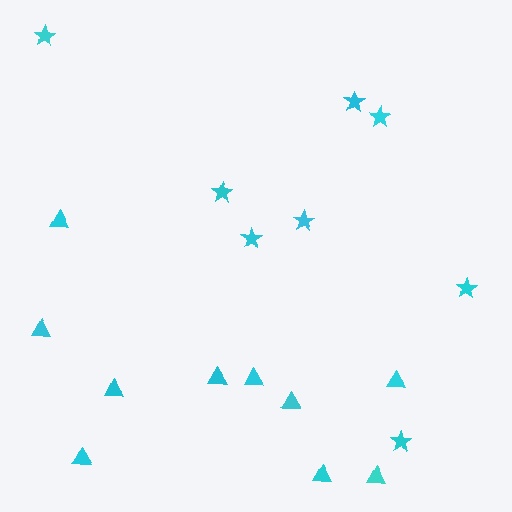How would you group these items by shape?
There are 2 groups: one group of triangles (10) and one group of stars (8).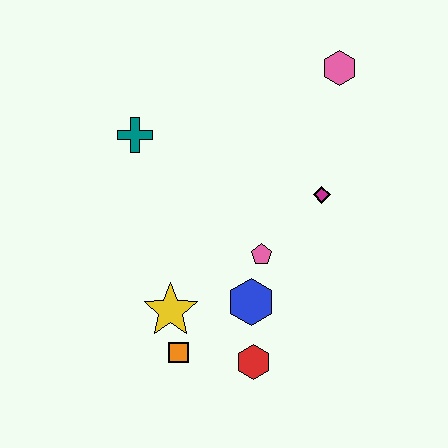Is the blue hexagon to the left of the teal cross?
No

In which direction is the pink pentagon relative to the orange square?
The pink pentagon is above the orange square.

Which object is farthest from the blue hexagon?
The pink hexagon is farthest from the blue hexagon.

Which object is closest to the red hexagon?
The blue hexagon is closest to the red hexagon.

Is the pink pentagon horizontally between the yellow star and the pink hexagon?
Yes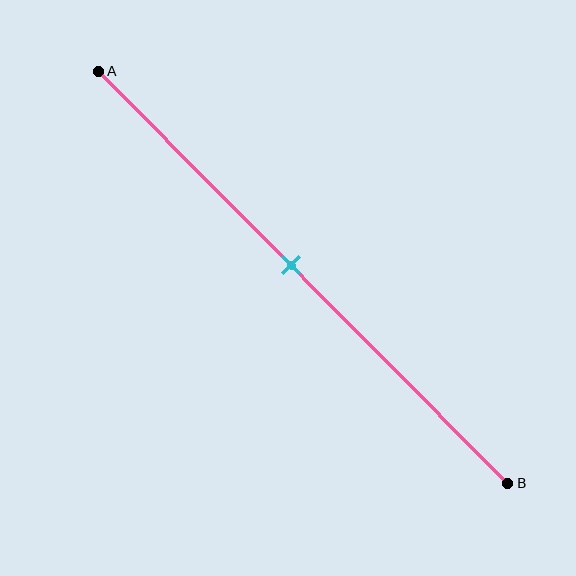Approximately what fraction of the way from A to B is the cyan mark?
The cyan mark is approximately 45% of the way from A to B.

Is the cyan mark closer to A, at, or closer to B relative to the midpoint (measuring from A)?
The cyan mark is approximately at the midpoint of segment AB.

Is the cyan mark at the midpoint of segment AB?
Yes, the mark is approximately at the midpoint.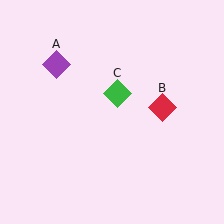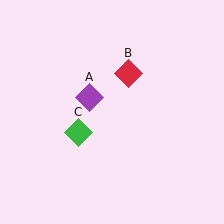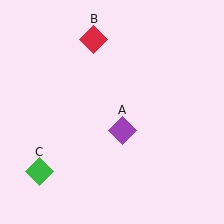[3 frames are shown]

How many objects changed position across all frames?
3 objects changed position: purple diamond (object A), red diamond (object B), green diamond (object C).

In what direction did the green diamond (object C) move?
The green diamond (object C) moved down and to the left.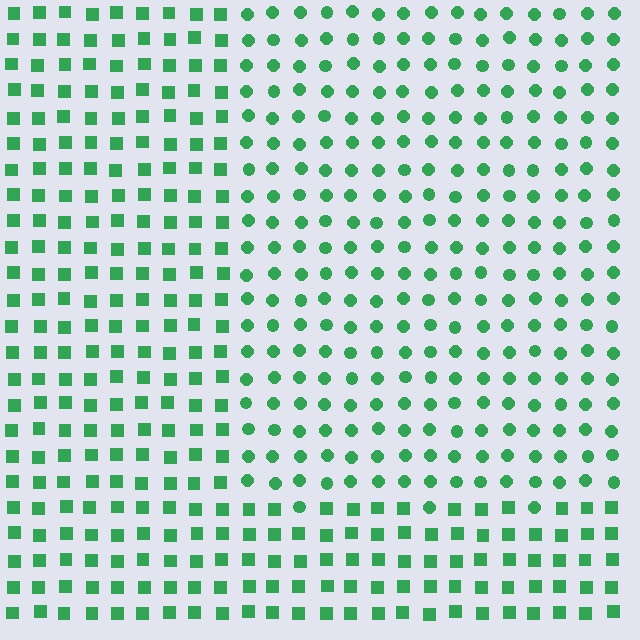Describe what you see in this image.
The image is filled with small green elements arranged in a uniform grid. A rectangle-shaped region contains circles, while the surrounding area contains squares. The boundary is defined purely by the change in element shape.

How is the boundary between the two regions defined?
The boundary is defined by a change in element shape: circles inside vs. squares outside. All elements share the same color and spacing.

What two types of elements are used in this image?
The image uses circles inside the rectangle region and squares outside it.